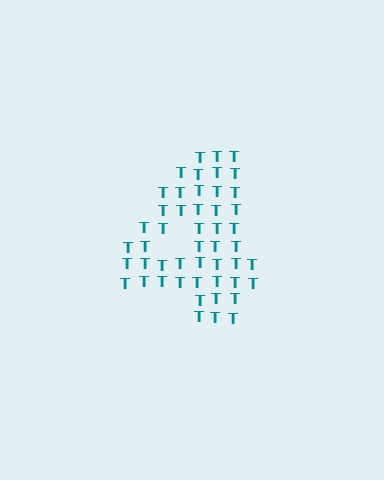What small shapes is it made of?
It is made of small letter T's.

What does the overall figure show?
The overall figure shows the digit 4.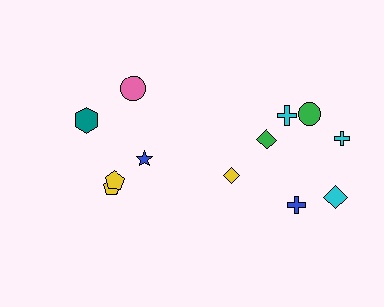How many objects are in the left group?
There are 5 objects.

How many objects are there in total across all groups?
There are 12 objects.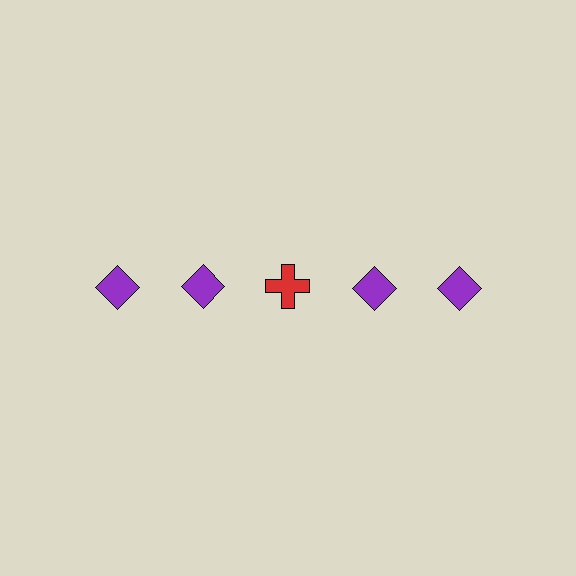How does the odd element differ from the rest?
It differs in both color (red instead of purple) and shape (cross instead of diamond).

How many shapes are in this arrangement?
There are 5 shapes arranged in a grid pattern.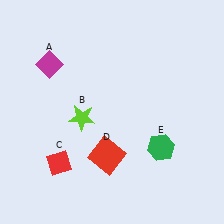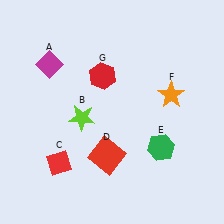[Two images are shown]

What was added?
An orange star (F), a red hexagon (G) were added in Image 2.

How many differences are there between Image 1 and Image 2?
There are 2 differences between the two images.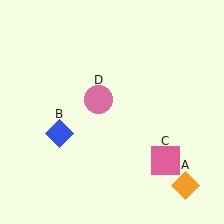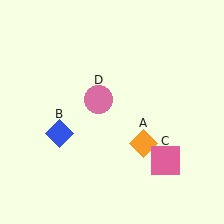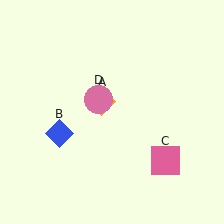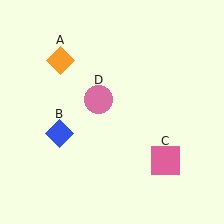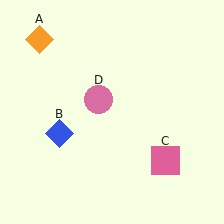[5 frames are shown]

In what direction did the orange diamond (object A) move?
The orange diamond (object A) moved up and to the left.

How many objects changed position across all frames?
1 object changed position: orange diamond (object A).